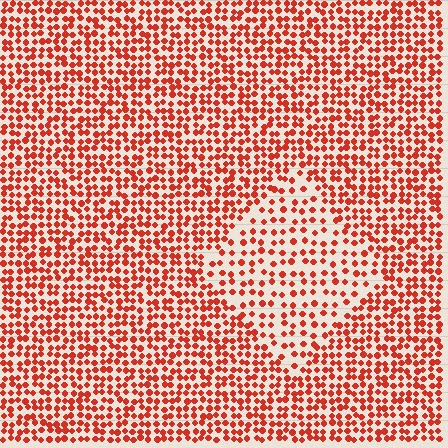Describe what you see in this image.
The image contains small red elements arranged at two different densities. A diamond-shaped region is visible where the elements are less densely packed than the surrounding area.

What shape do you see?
I see a diamond.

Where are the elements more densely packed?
The elements are more densely packed outside the diamond boundary.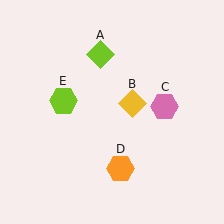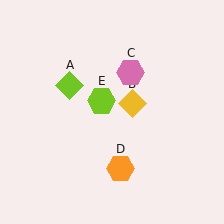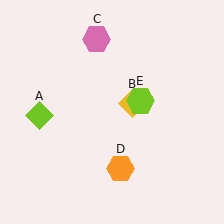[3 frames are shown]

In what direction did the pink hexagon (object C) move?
The pink hexagon (object C) moved up and to the left.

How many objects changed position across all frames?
3 objects changed position: lime diamond (object A), pink hexagon (object C), lime hexagon (object E).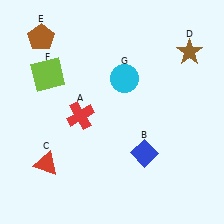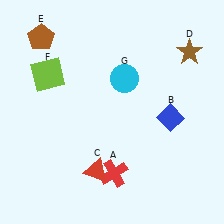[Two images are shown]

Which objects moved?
The objects that moved are: the red cross (A), the blue diamond (B), the red triangle (C).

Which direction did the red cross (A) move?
The red cross (A) moved down.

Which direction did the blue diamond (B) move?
The blue diamond (B) moved up.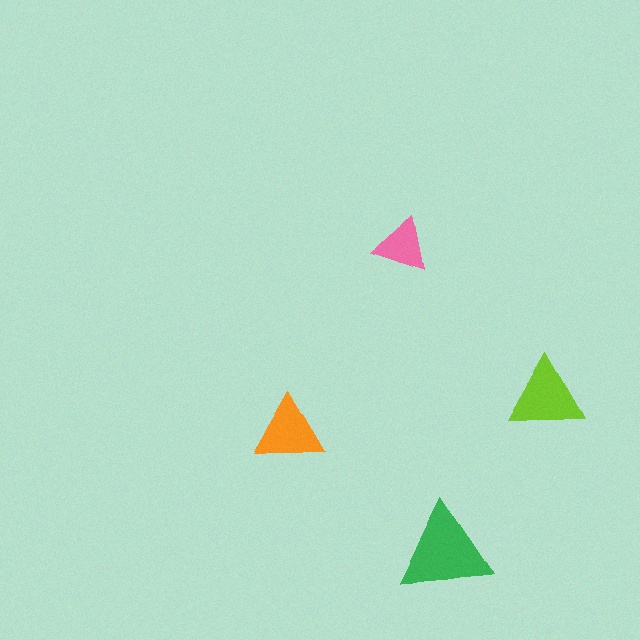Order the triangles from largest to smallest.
the green one, the lime one, the orange one, the pink one.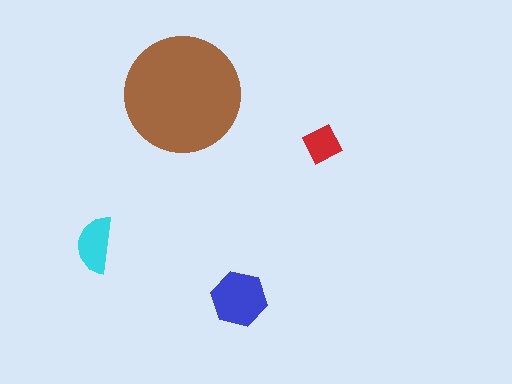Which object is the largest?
The brown circle.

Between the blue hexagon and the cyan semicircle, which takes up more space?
The blue hexagon.